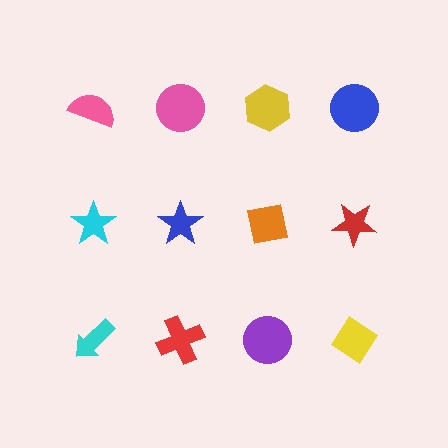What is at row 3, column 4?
A yellow diamond.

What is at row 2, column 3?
An orange square.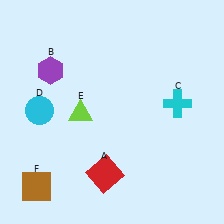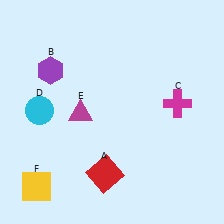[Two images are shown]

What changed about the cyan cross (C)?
In Image 1, C is cyan. In Image 2, it changed to magenta.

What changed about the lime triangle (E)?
In Image 1, E is lime. In Image 2, it changed to magenta.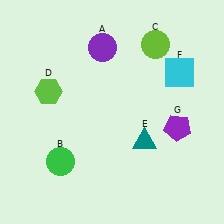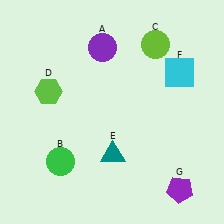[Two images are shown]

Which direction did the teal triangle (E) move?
The teal triangle (E) moved left.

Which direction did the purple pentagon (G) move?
The purple pentagon (G) moved down.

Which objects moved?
The objects that moved are: the teal triangle (E), the purple pentagon (G).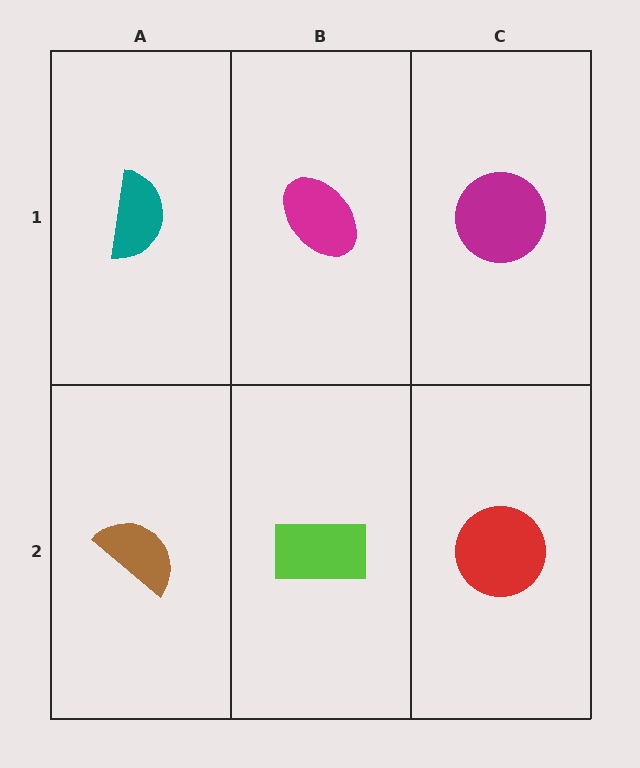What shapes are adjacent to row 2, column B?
A magenta ellipse (row 1, column B), a brown semicircle (row 2, column A), a red circle (row 2, column C).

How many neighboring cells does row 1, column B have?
3.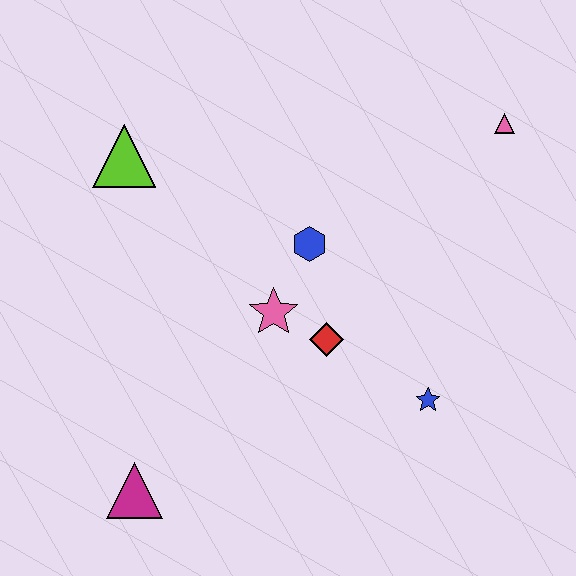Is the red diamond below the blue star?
No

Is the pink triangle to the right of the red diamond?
Yes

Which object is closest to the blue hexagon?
The pink star is closest to the blue hexagon.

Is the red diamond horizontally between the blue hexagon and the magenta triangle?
No